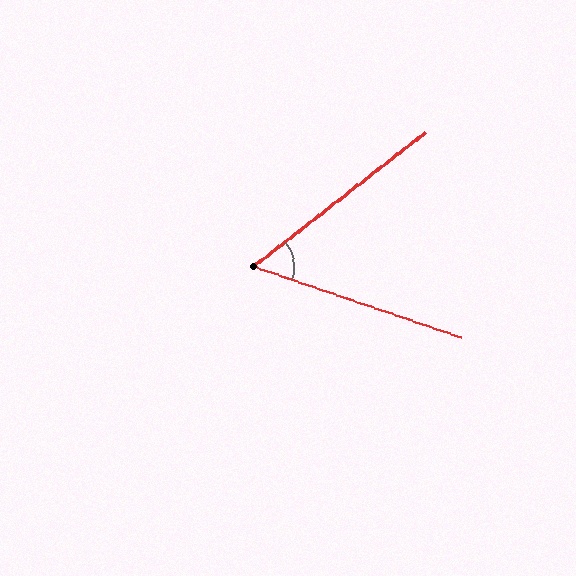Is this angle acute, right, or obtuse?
It is acute.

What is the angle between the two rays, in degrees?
Approximately 57 degrees.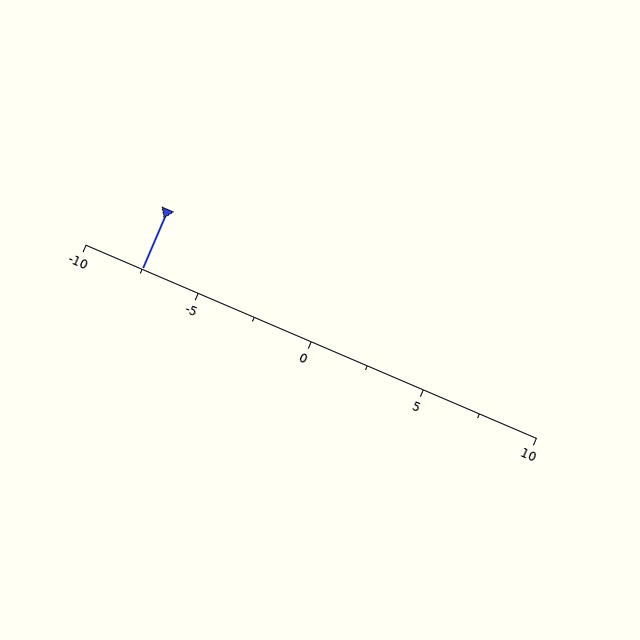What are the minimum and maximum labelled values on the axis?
The axis runs from -10 to 10.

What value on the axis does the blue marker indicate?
The marker indicates approximately -7.5.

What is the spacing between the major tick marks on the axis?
The major ticks are spaced 5 apart.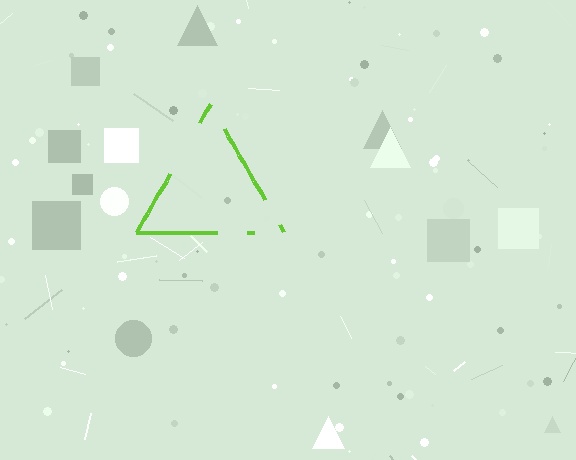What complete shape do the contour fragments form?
The contour fragments form a triangle.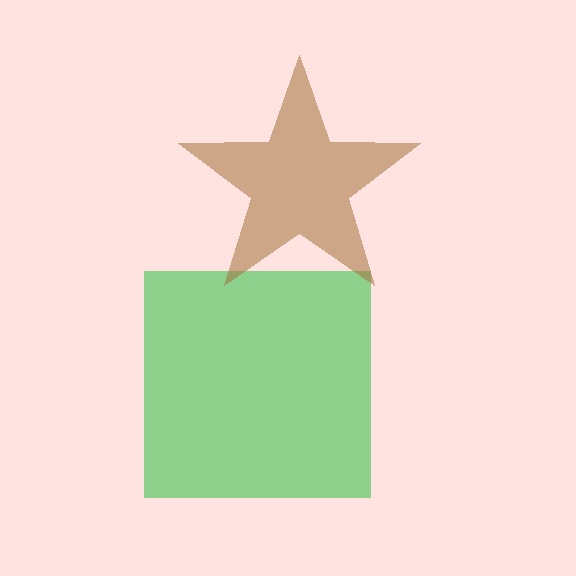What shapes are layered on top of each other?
The layered shapes are: a green square, a brown star.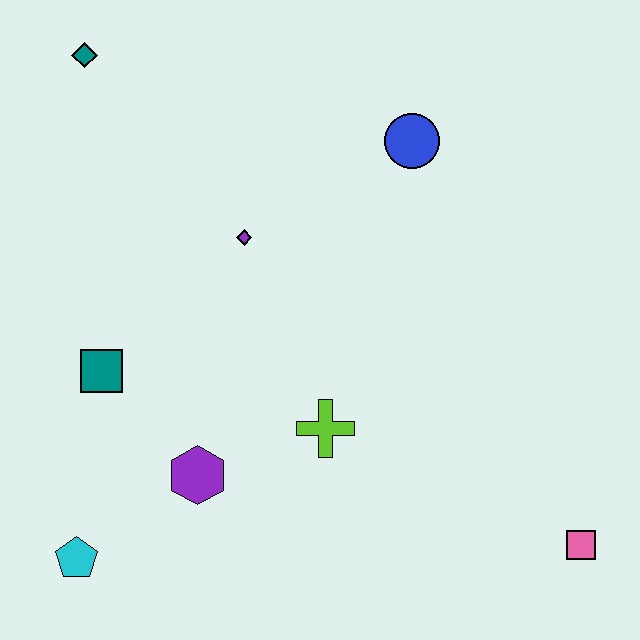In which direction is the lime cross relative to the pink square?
The lime cross is to the left of the pink square.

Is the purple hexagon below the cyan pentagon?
No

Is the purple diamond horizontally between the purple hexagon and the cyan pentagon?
No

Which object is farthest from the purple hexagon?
The teal diamond is farthest from the purple hexagon.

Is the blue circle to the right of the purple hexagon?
Yes